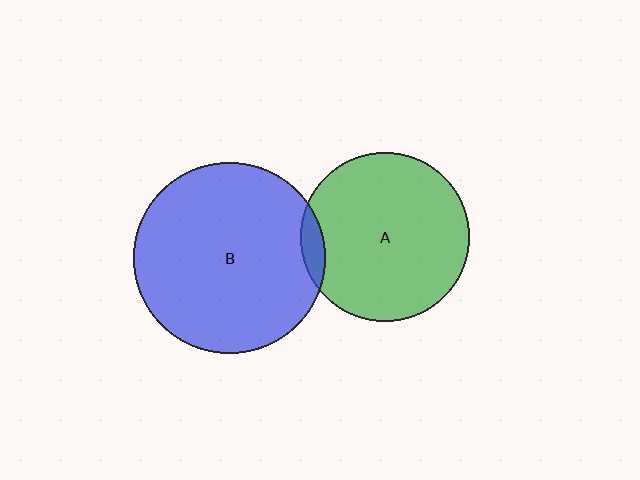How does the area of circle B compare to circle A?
Approximately 1.3 times.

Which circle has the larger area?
Circle B (blue).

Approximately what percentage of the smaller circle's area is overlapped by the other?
Approximately 5%.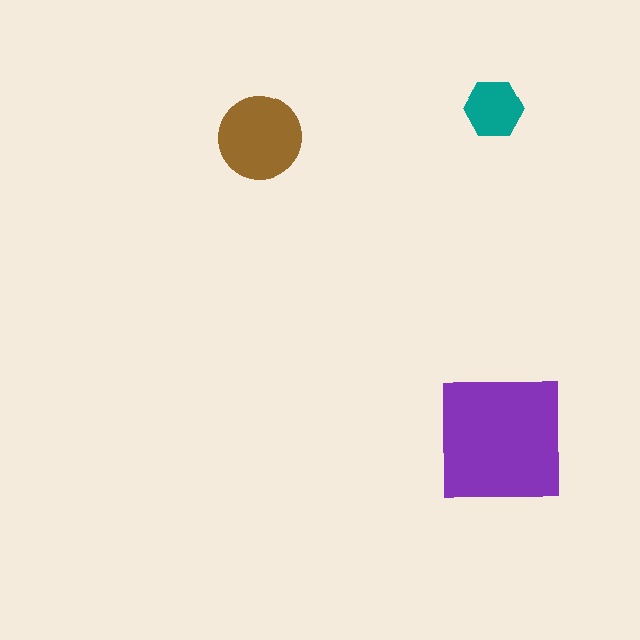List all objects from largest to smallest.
The purple square, the brown circle, the teal hexagon.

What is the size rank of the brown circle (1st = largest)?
2nd.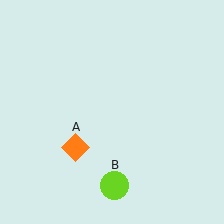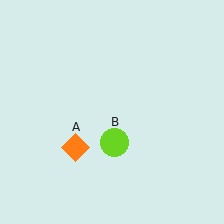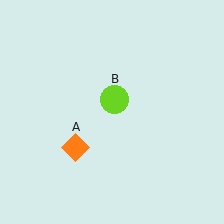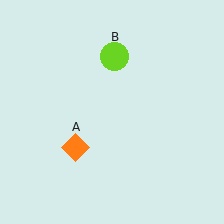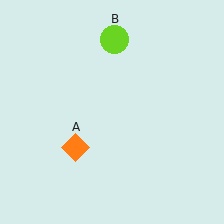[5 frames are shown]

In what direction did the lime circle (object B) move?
The lime circle (object B) moved up.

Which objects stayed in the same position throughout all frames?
Orange diamond (object A) remained stationary.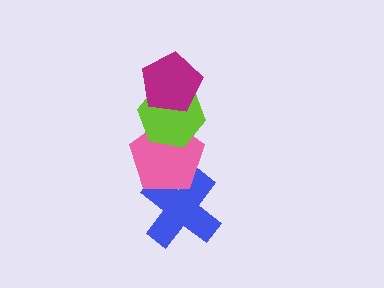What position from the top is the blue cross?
The blue cross is 4th from the top.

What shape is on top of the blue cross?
The pink pentagon is on top of the blue cross.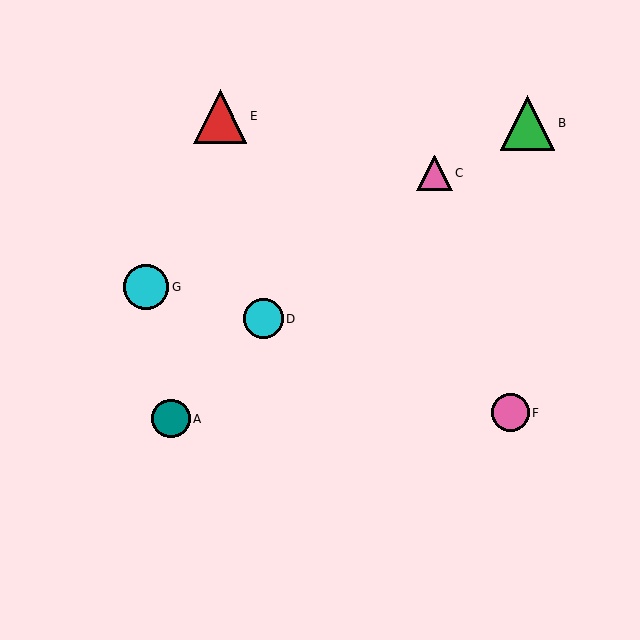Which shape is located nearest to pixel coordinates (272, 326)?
The cyan circle (labeled D) at (263, 319) is nearest to that location.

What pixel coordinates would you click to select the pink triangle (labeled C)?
Click at (435, 173) to select the pink triangle C.